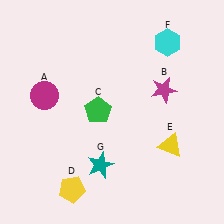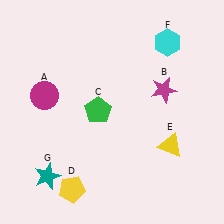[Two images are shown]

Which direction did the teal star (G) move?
The teal star (G) moved left.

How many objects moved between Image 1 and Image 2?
1 object moved between the two images.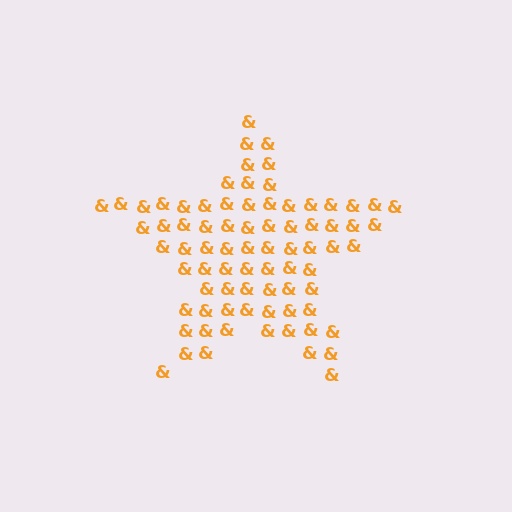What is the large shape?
The large shape is a star.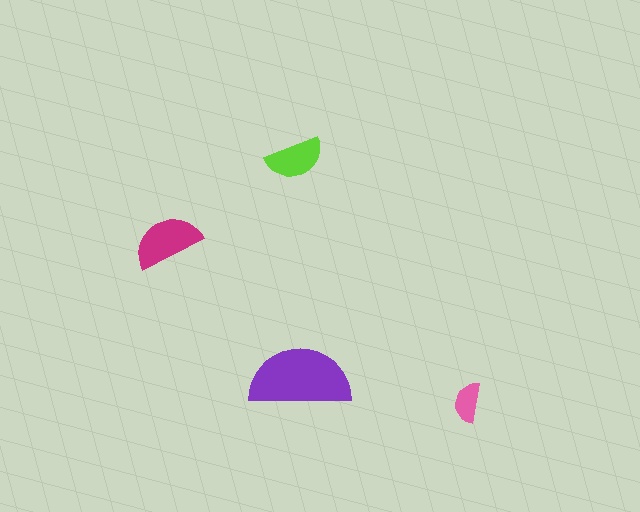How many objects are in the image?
There are 4 objects in the image.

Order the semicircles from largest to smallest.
the purple one, the magenta one, the lime one, the pink one.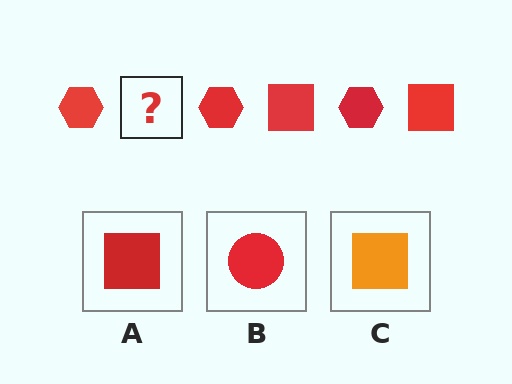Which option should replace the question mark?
Option A.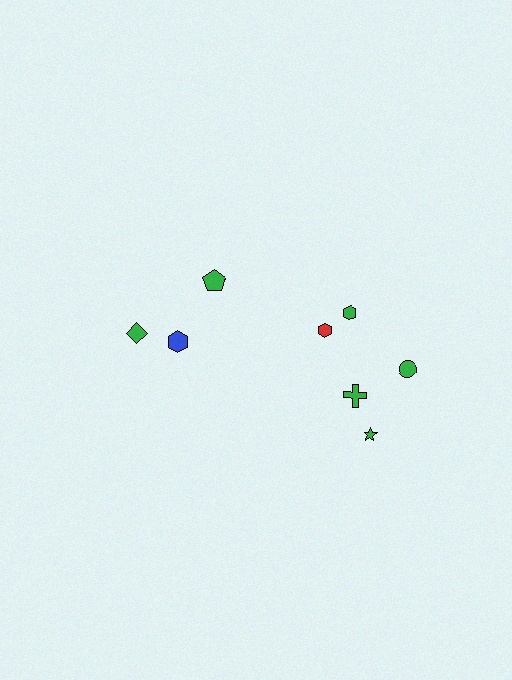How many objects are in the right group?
There are 5 objects.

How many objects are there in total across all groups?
There are 8 objects.